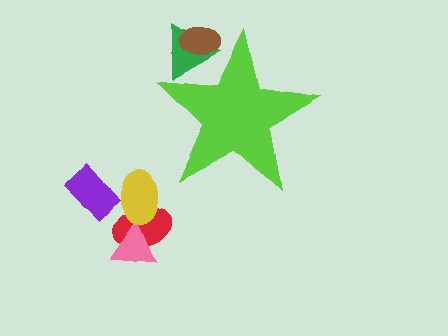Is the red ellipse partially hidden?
No, the red ellipse is fully visible.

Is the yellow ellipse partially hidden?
No, the yellow ellipse is fully visible.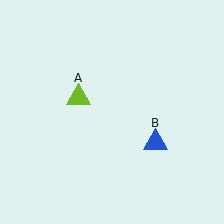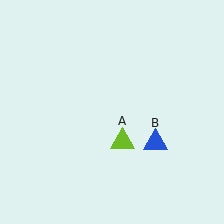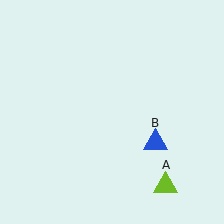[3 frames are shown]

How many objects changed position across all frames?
1 object changed position: lime triangle (object A).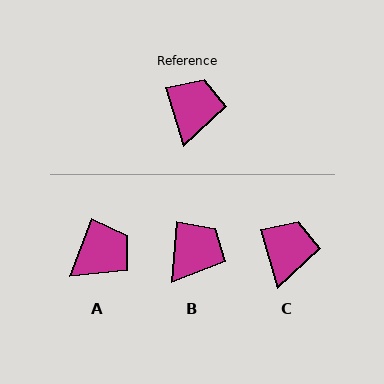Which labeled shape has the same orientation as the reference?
C.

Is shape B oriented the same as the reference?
No, it is off by about 21 degrees.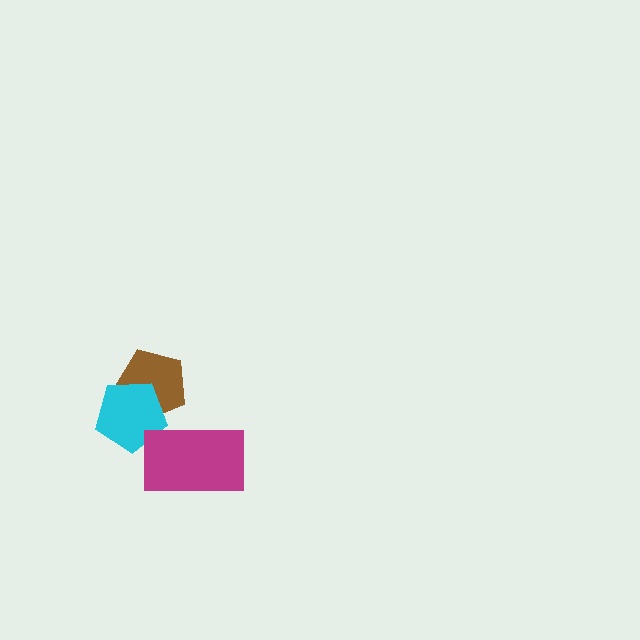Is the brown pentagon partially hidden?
Yes, it is partially covered by another shape.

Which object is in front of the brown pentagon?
The cyan pentagon is in front of the brown pentagon.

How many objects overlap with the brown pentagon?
1 object overlaps with the brown pentagon.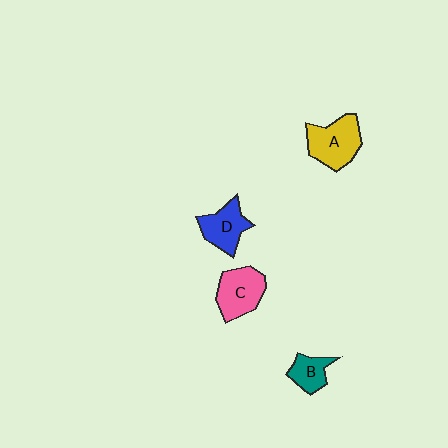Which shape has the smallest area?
Shape B (teal).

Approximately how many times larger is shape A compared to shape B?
Approximately 1.8 times.